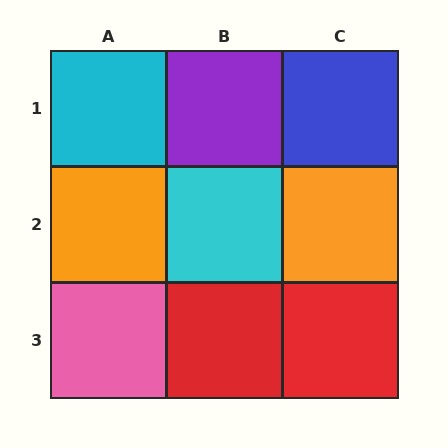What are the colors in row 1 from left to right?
Cyan, purple, blue.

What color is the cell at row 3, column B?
Red.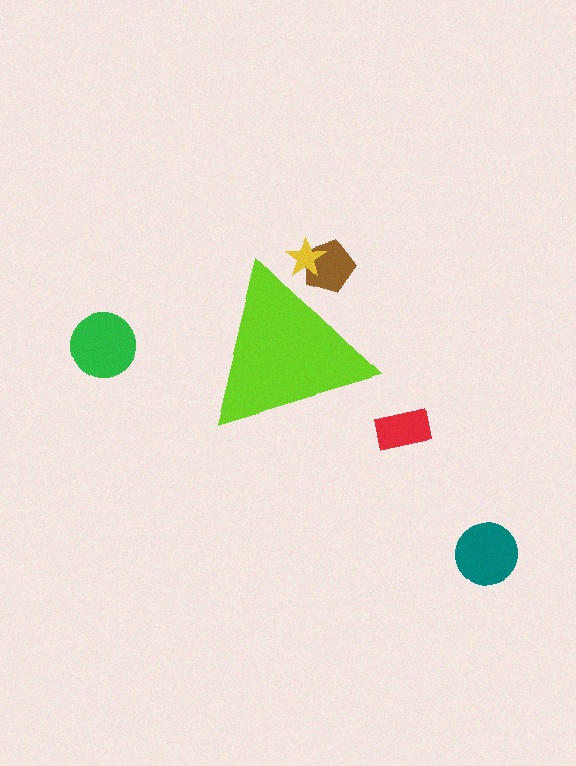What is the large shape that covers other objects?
A lime triangle.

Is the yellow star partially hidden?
Yes, the yellow star is partially hidden behind the lime triangle.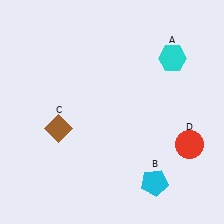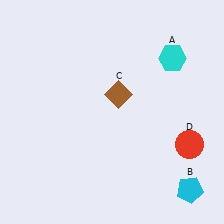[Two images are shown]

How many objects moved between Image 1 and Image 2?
2 objects moved between the two images.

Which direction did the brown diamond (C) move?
The brown diamond (C) moved right.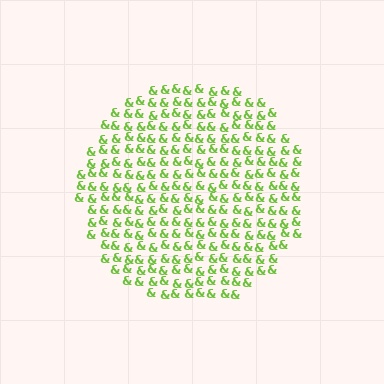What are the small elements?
The small elements are ampersands.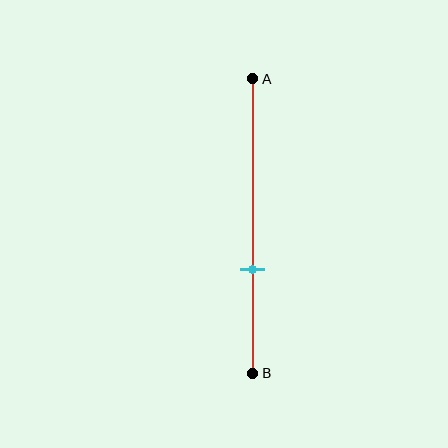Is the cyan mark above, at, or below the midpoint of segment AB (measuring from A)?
The cyan mark is below the midpoint of segment AB.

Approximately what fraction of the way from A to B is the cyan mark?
The cyan mark is approximately 65% of the way from A to B.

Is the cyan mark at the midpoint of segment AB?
No, the mark is at about 65% from A, not at the 50% midpoint.